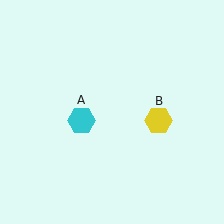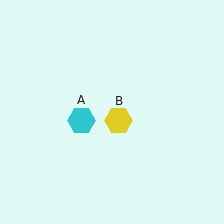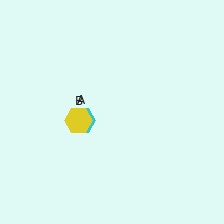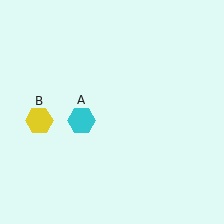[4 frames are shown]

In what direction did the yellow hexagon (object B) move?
The yellow hexagon (object B) moved left.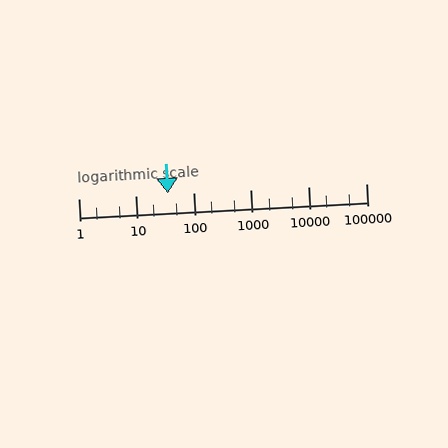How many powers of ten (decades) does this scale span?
The scale spans 5 decades, from 1 to 100000.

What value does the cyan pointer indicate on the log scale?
The pointer indicates approximately 36.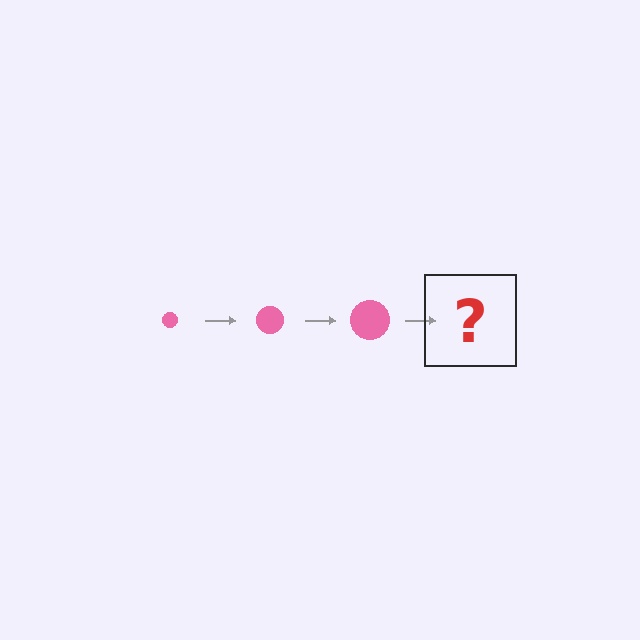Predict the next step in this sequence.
The next step is a pink circle, larger than the previous one.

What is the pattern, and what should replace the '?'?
The pattern is that the circle gets progressively larger each step. The '?' should be a pink circle, larger than the previous one.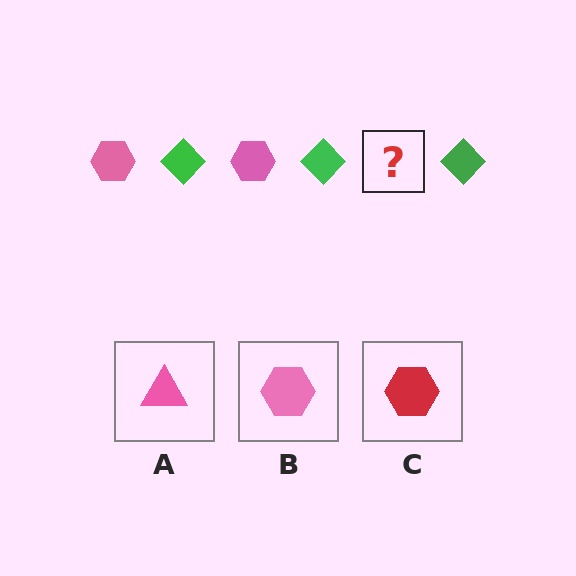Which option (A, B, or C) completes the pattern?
B.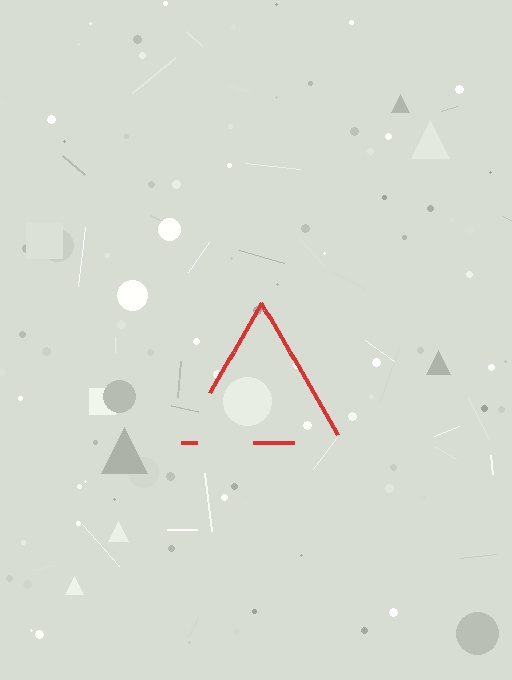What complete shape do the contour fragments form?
The contour fragments form a triangle.